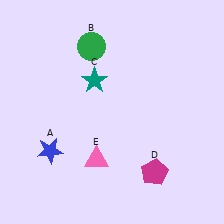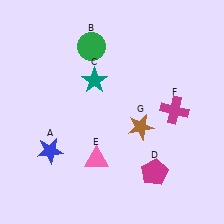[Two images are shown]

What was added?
A magenta cross (F), a brown star (G) were added in Image 2.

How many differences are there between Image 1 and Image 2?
There are 2 differences between the two images.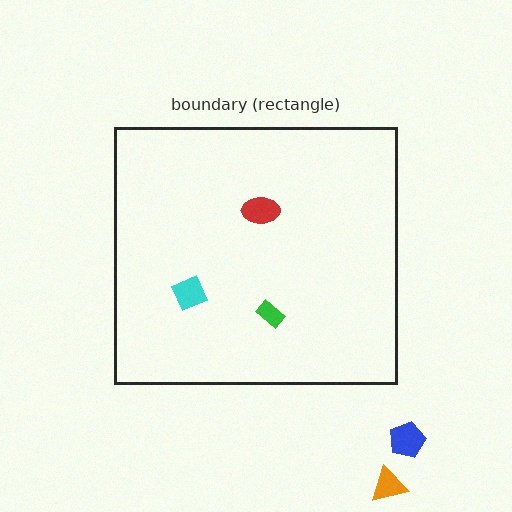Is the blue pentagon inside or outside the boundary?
Outside.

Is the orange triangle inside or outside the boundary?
Outside.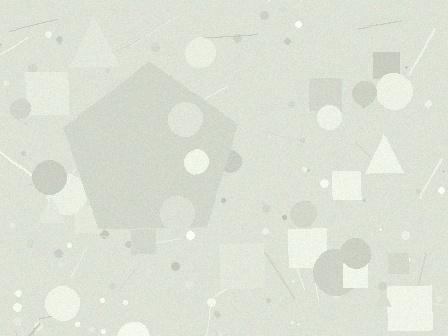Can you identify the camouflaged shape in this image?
The camouflaged shape is a pentagon.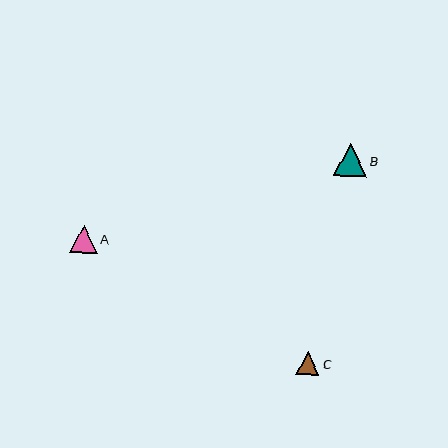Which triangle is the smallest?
Triangle C is the smallest with a size of approximately 23 pixels.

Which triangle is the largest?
Triangle B is the largest with a size of approximately 33 pixels.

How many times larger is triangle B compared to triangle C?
Triangle B is approximately 1.4 times the size of triangle C.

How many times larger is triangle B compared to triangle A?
Triangle B is approximately 1.2 times the size of triangle A.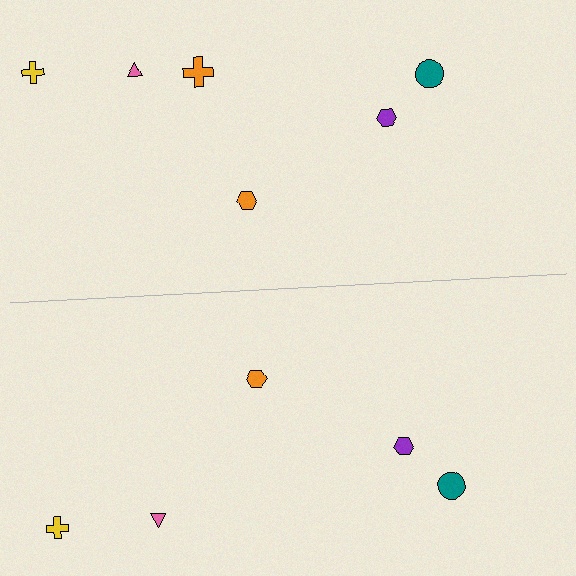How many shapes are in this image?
There are 11 shapes in this image.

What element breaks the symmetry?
A orange cross is missing from the bottom side.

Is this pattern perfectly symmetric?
No, the pattern is not perfectly symmetric. A orange cross is missing from the bottom side.